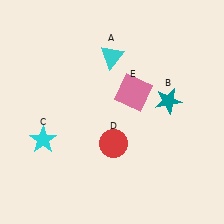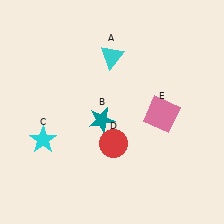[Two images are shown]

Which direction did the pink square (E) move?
The pink square (E) moved right.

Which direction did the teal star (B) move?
The teal star (B) moved left.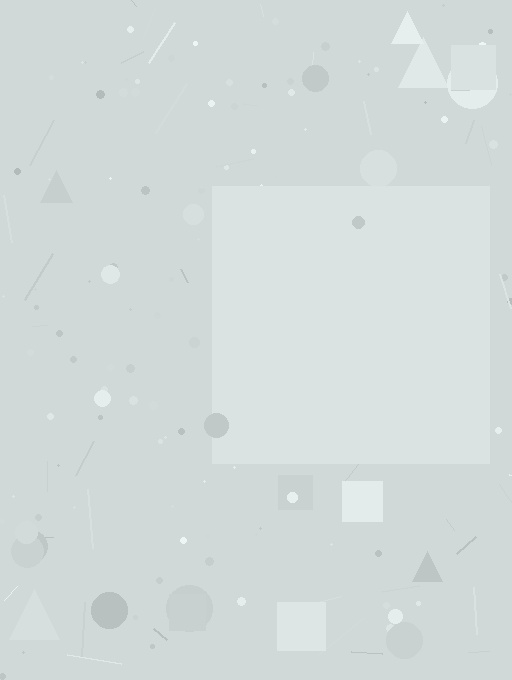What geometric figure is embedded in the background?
A square is embedded in the background.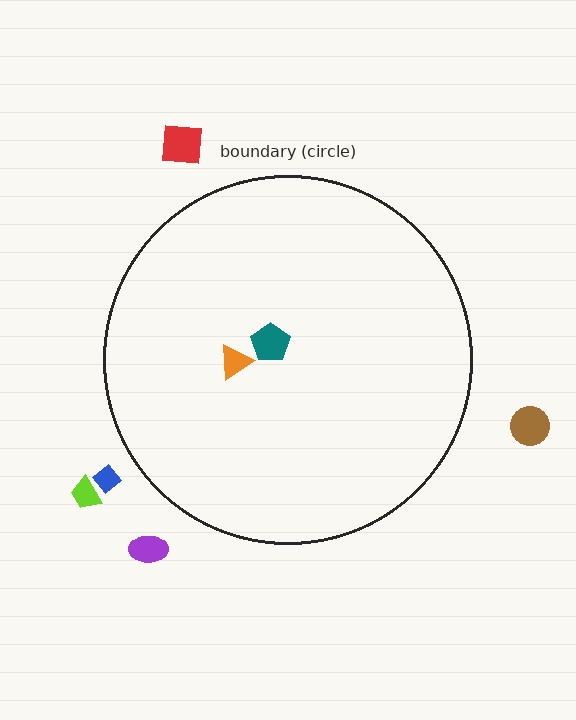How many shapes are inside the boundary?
2 inside, 5 outside.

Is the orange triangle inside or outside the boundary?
Inside.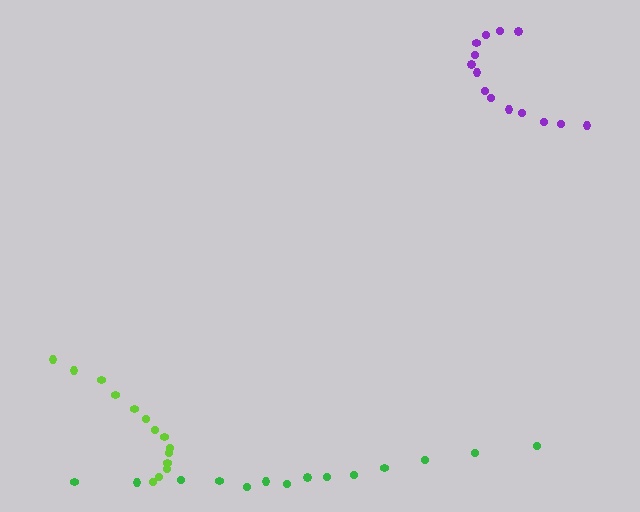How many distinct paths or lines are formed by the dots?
There are 3 distinct paths.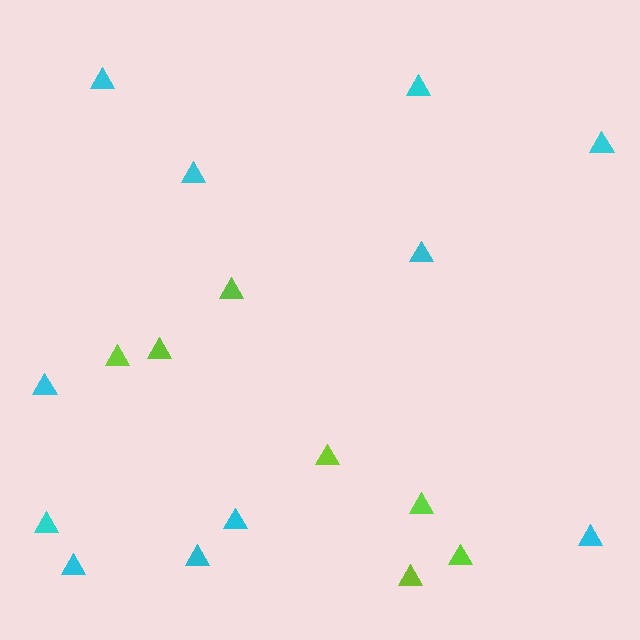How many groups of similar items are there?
There are 2 groups: one group of lime triangles (7) and one group of cyan triangles (11).